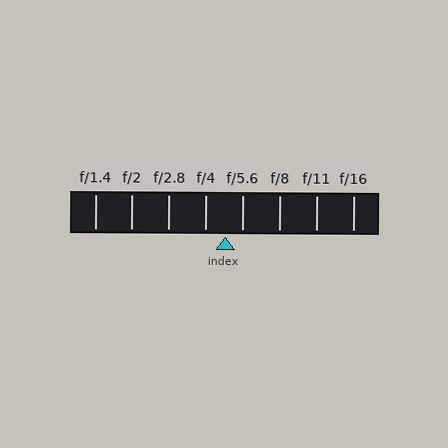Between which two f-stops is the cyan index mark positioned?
The index mark is between f/4 and f/5.6.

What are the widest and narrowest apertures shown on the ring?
The widest aperture shown is f/1.4 and the narrowest is f/16.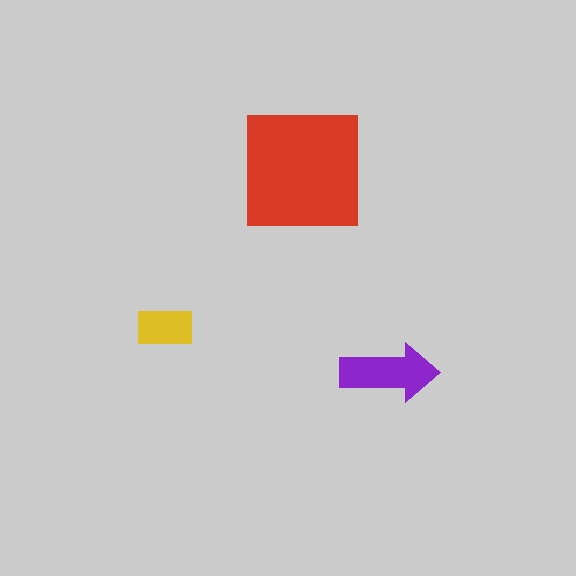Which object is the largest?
The red square.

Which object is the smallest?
The yellow rectangle.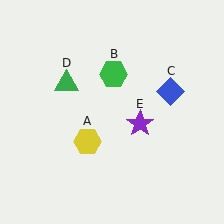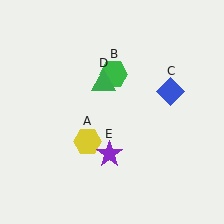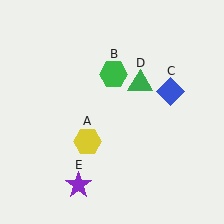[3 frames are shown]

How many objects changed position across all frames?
2 objects changed position: green triangle (object D), purple star (object E).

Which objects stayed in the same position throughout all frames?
Yellow hexagon (object A) and green hexagon (object B) and blue diamond (object C) remained stationary.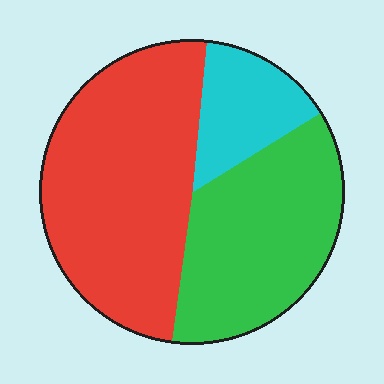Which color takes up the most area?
Red, at roughly 50%.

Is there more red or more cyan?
Red.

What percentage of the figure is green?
Green covers 36% of the figure.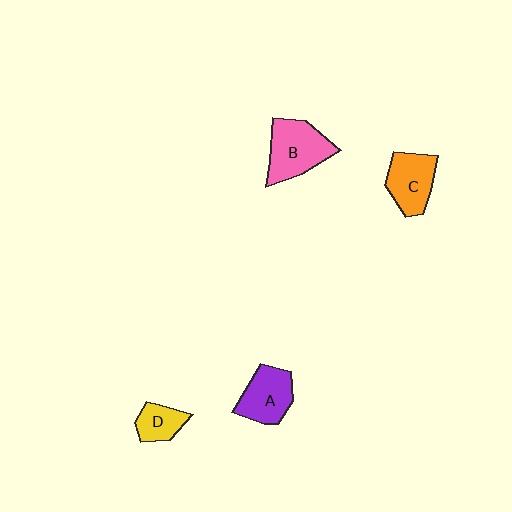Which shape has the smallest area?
Shape D (yellow).